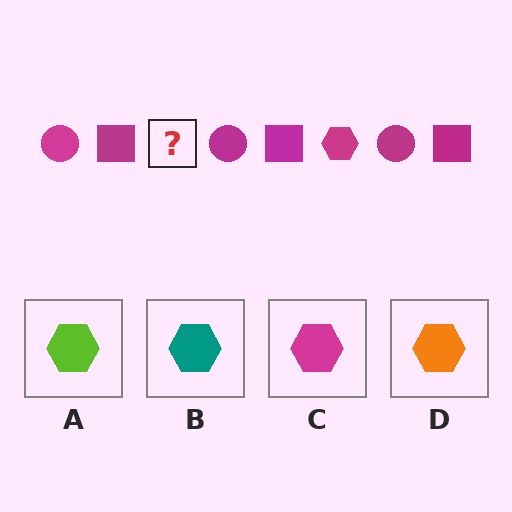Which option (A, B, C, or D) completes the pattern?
C.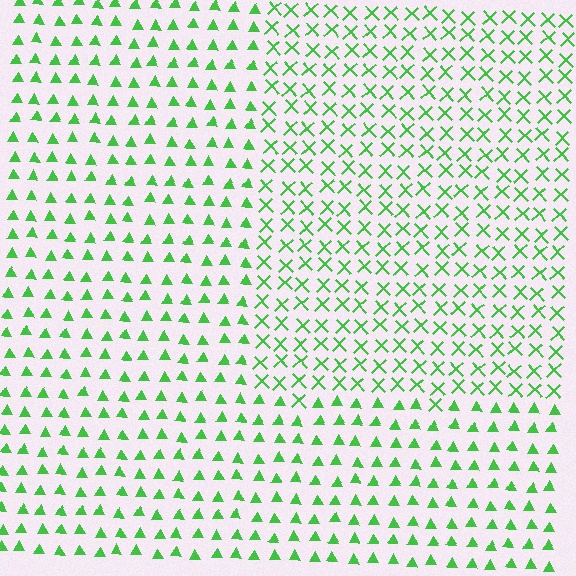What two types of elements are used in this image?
The image uses X marks inside the rectangle region and triangles outside it.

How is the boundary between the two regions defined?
The boundary is defined by a change in element shape: X marks inside vs. triangles outside. All elements share the same color and spacing.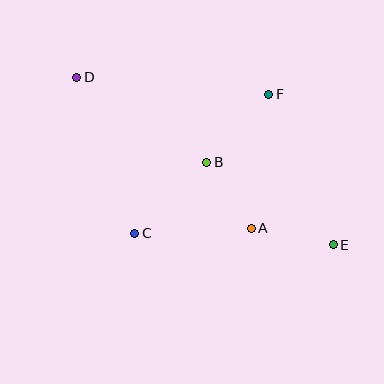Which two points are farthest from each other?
Points D and E are farthest from each other.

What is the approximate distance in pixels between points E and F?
The distance between E and F is approximately 164 pixels.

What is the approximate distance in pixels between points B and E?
The distance between B and E is approximately 151 pixels.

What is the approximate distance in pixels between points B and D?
The distance between B and D is approximately 155 pixels.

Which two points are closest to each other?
Points A and B are closest to each other.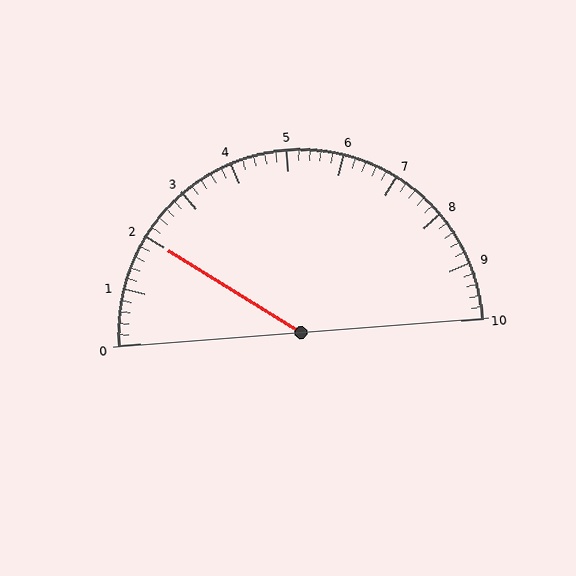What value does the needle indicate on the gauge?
The needle indicates approximately 2.0.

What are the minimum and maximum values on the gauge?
The gauge ranges from 0 to 10.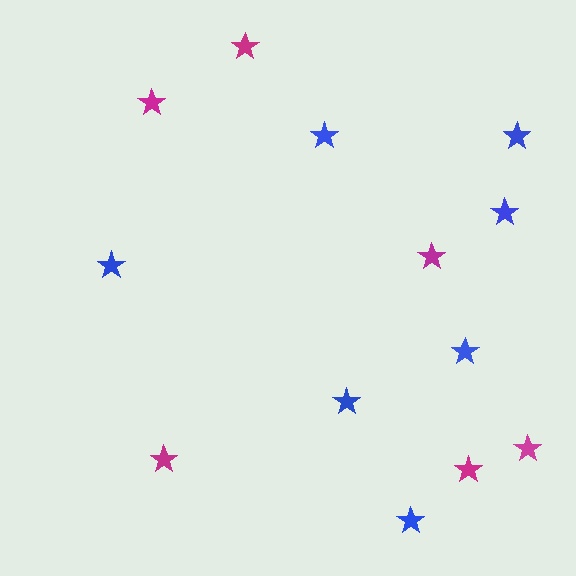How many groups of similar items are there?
There are 2 groups: one group of blue stars (7) and one group of magenta stars (6).